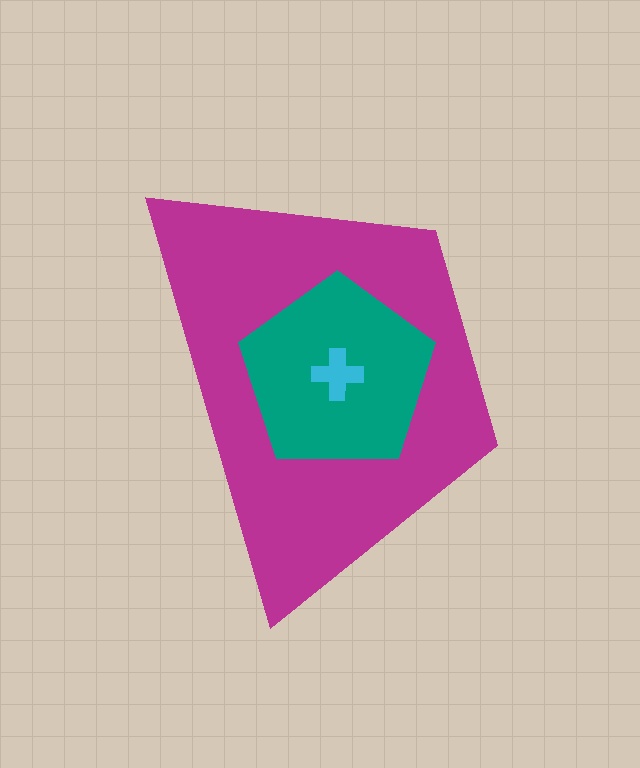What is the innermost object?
The cyan cross.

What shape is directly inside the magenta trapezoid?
The teal pentagon.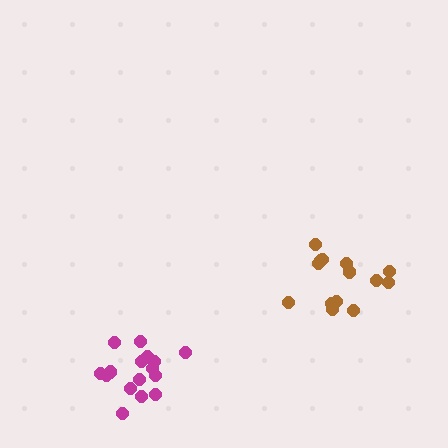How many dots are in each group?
Group 1: 14 dots, Group 2: 16 dots (30 total).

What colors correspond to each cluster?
The clusters are colored: brown, magenta.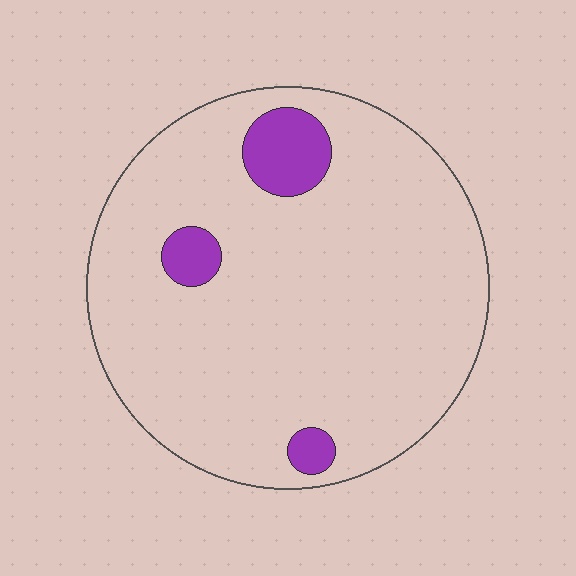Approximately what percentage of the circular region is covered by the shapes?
Approximately 10%.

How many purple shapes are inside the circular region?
3.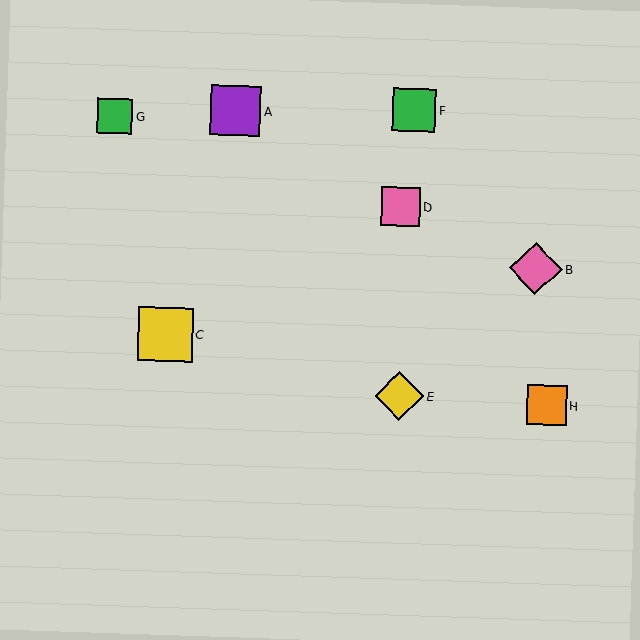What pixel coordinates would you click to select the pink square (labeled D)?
Click at (401, 207) to select the pink square D.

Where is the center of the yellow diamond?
The center of the yellow diamond is at (399, 396).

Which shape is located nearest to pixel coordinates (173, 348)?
The yellow square (labeled C) at (165, 334) is nearest to that location.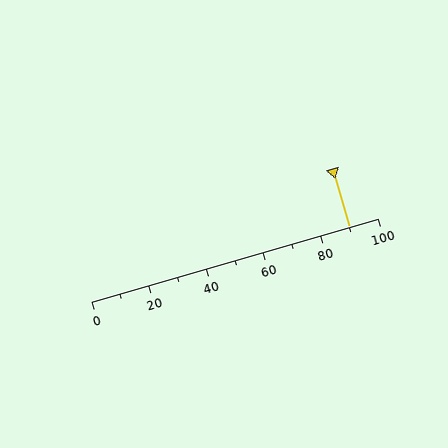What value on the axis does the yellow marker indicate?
The marker indicates approximately 90.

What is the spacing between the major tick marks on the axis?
The major ticks are spaced 20 apart.